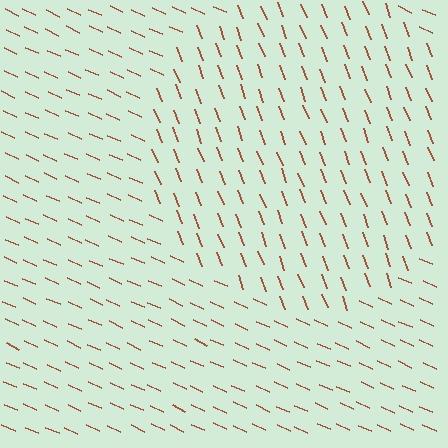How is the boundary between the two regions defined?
The boundary is defined purely by a change in line orientation (approximately 45 degrees difference). All lines are the same color and thickness.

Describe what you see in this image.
The image is filled with small brown line segments. A circle region in the image has lines oriented differently from the surrounding lines, creating a visible texture boundary.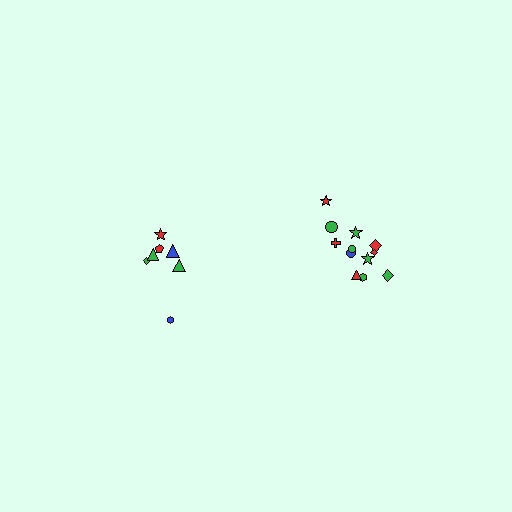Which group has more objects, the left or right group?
The right group.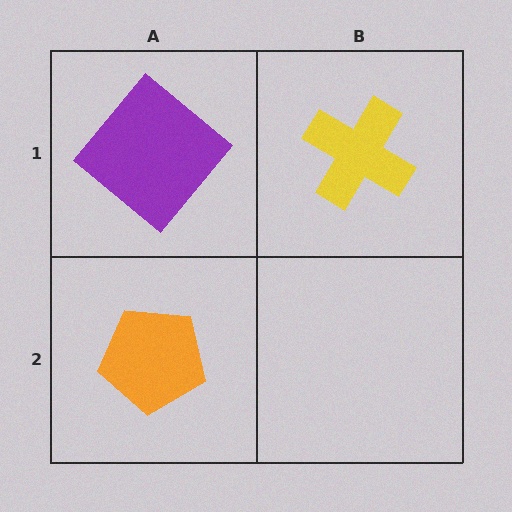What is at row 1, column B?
A yellow cross.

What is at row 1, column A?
A purple diamond.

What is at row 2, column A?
An orange pentagon.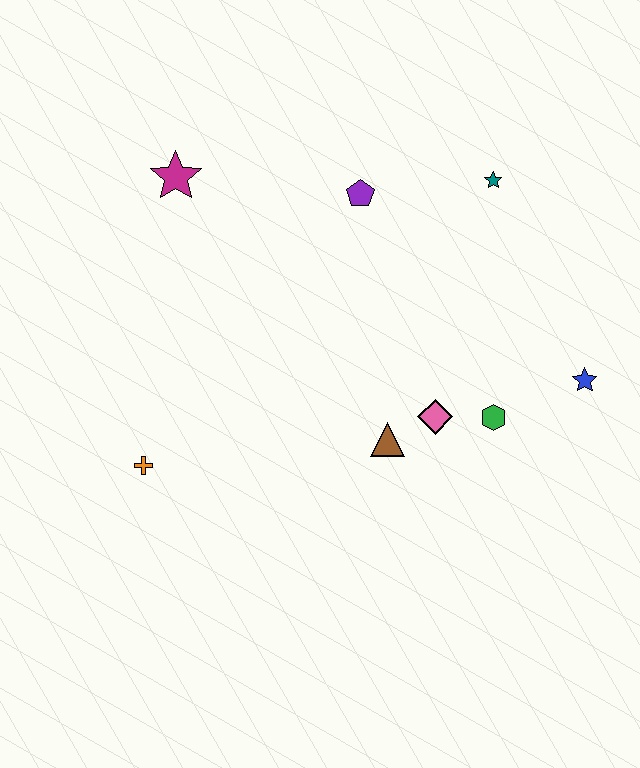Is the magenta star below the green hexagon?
No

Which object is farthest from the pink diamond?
The magenta star is farthest from the pink diamond.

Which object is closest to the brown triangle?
The pink diamond is closest to the brown triangle.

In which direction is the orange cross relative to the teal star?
The orange cross is to the left of the teal star.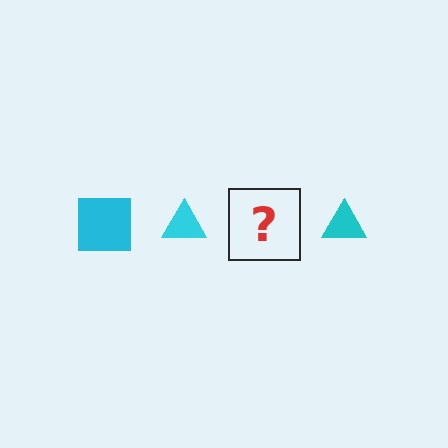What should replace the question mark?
The question mark should be replaced with a cyan square.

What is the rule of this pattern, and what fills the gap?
The rule is that the pattern cycles through square, triangle shapes in cyan. The gap should be filled with a cyan square.